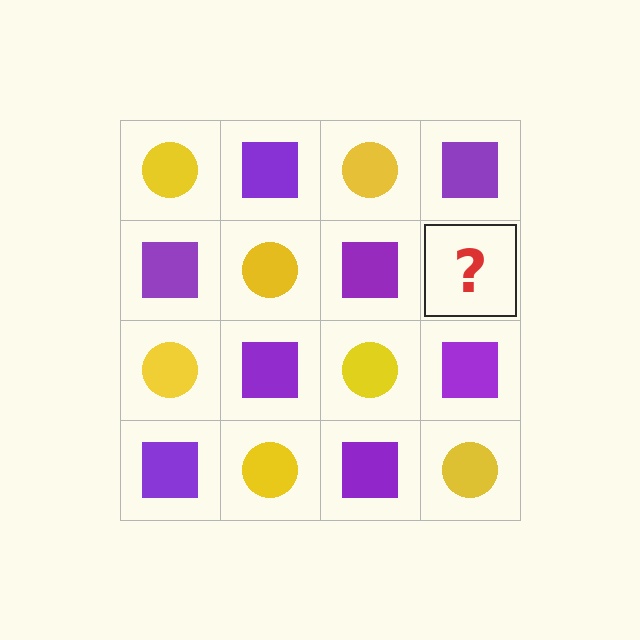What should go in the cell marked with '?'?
The missing cell should contain a yellow circle.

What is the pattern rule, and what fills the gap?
The rule is that it alternates yellow circle and purple square in a checkerboard pattern. The gap should be filled with a yellow circle.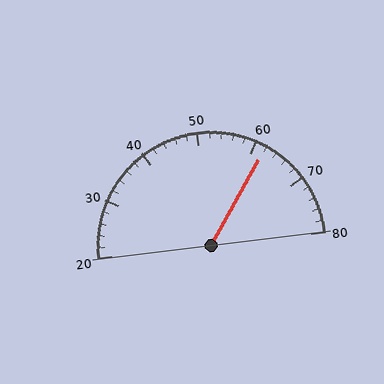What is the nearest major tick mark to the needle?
The nearest major tick mark is 60.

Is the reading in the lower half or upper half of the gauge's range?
The reading is in the upper half of the range (20 to 80).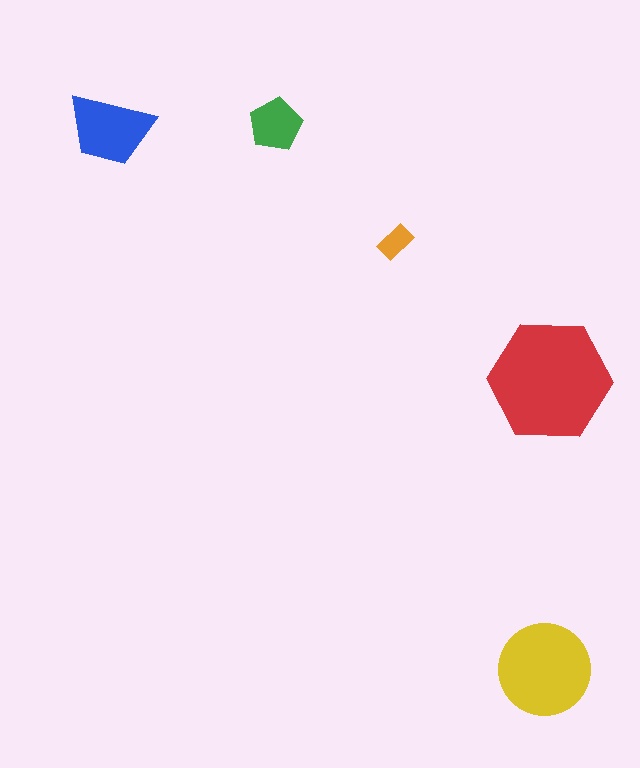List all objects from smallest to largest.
The orange rectangle, the green pentagon, the blue trapezoid, the yellow circle, the red hexagon.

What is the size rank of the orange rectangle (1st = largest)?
5th.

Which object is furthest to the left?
The blue trapezoid is leftmost.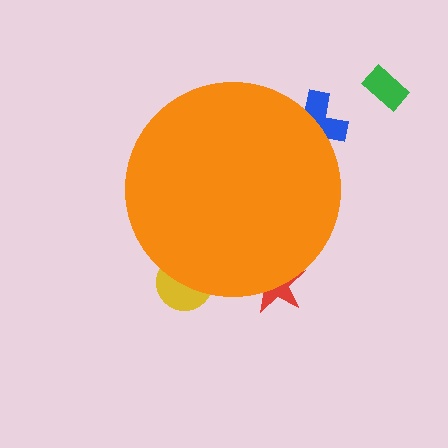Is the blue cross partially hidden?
Yes, the blue cross is partially hidden behind the orange circle.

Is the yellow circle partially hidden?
Yes, the yellow circle is partially hidden behind the orange circle.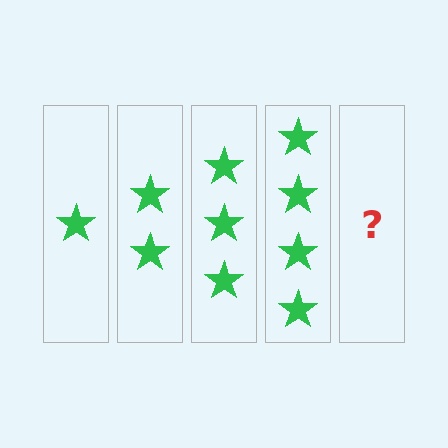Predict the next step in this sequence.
The next step is 5 stars.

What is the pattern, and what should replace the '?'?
The pattern is that each step adds one more star. The '?' should be 5 stars.